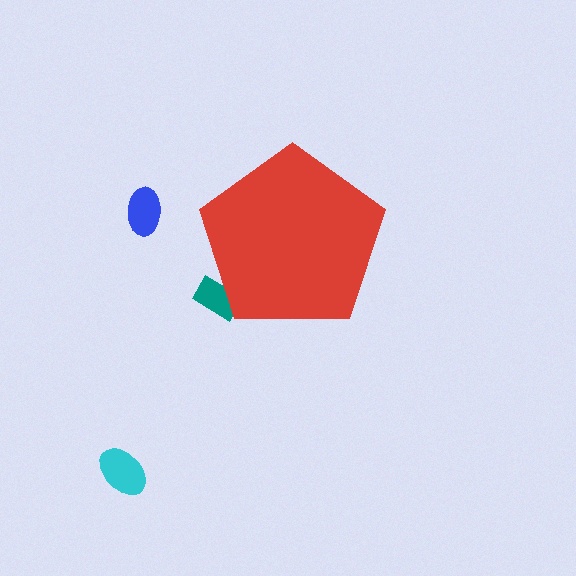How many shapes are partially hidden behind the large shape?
1 shape is partially hidden.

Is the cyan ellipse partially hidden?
No, the cyan ellipse is fully visible.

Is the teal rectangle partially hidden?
Yes, the teal rectangle is partially hidden behind the red pentagon.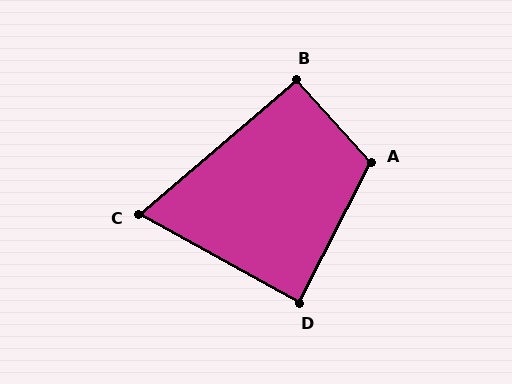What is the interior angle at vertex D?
Approximately 88 degrees (approximately right).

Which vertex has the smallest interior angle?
C, at approximately 69 degrees.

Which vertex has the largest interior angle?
A, at approximately 111 degrees.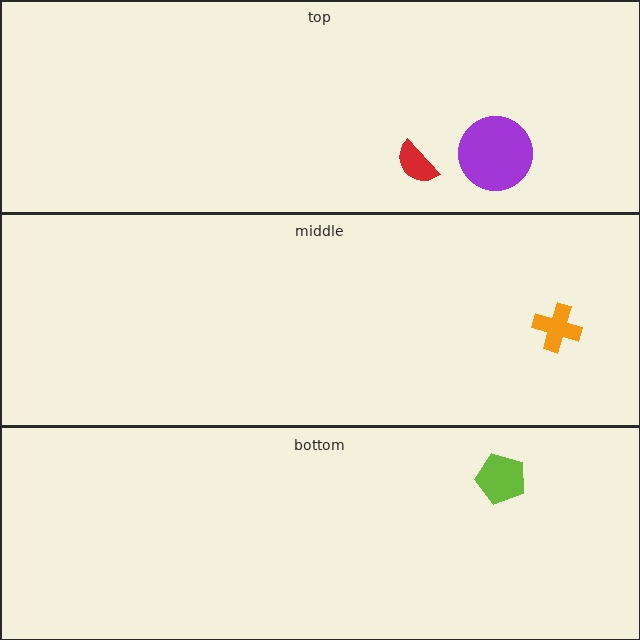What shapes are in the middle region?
The orange cross.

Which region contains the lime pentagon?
The bottom region.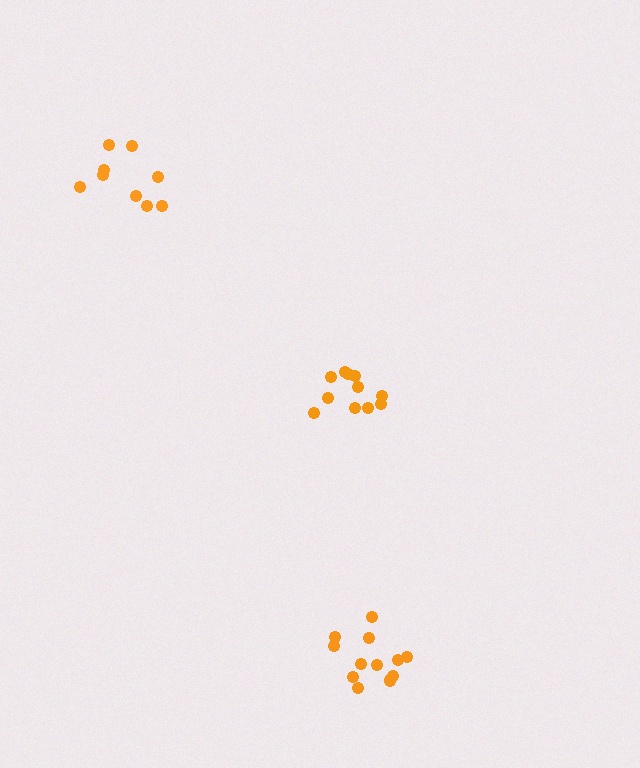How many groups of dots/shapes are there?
There are 3 groups.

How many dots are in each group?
Group 1: 11 dots, Group 2: 12 dots, Group 3: 9 dots (32 total).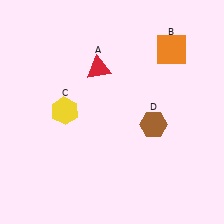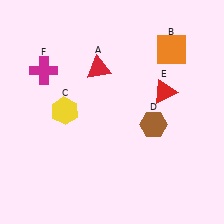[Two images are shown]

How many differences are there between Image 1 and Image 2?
There are 2 differences between the two images.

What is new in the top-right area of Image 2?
A red triangle (E) was added in the top-right area of Image 2.